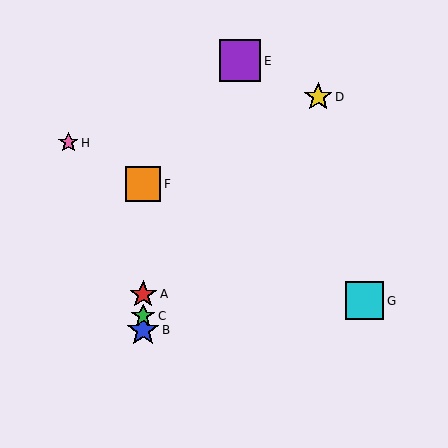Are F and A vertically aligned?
Yes, both are at x≈143.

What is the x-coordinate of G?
Object G is at x≈365.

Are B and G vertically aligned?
No, B is at x≈143 and G is at x≈365.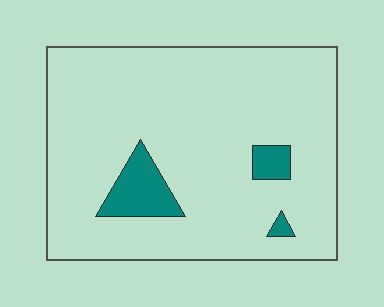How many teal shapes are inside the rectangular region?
3.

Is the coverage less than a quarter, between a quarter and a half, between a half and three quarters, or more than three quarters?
Less than a quarter.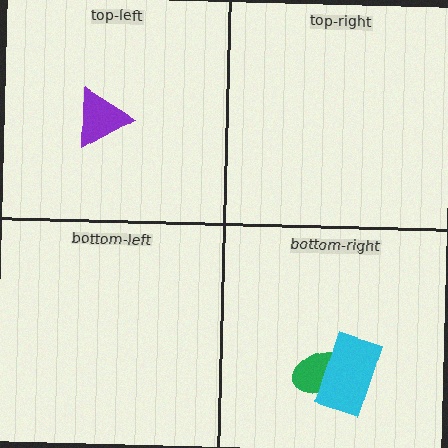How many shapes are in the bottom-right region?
2.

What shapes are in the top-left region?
The purple triangle.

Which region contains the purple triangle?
The top-left region.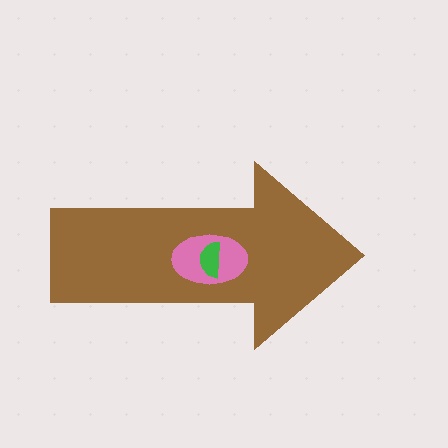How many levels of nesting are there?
3.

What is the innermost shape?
The green semicircle.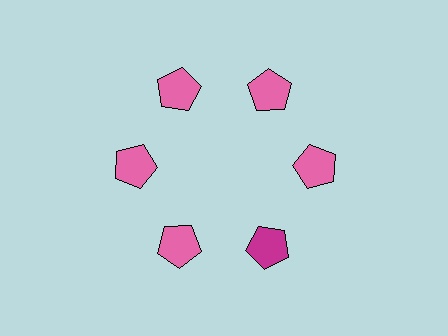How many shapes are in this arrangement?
There are 6 shapes arranged in a ring pattern.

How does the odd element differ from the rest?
It has a different color: magenta instead of pink.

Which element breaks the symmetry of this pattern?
The magenta pentagon at roughly the 5 o'clock position breaks the symmetry. All other shapes are pink pentagons.